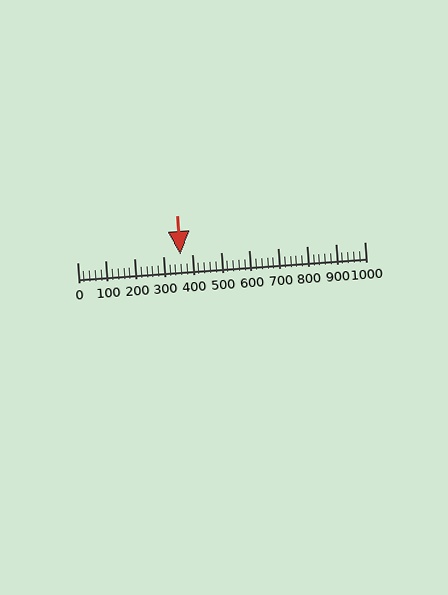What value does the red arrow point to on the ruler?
The red arrow points to approximately 360.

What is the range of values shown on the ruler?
The ruler shows values from 0 to 1000.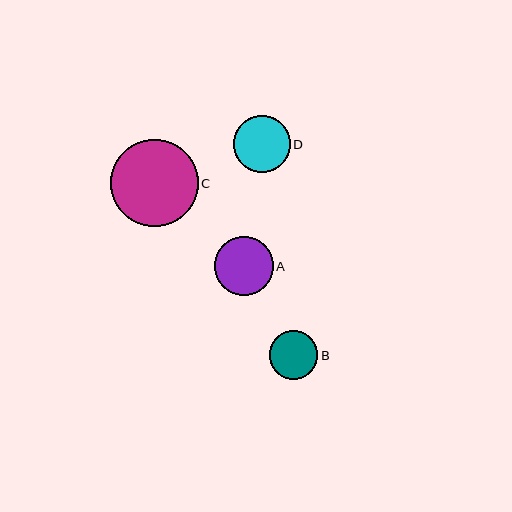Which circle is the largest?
Circle C is the largest with a size of approximately 87 pixels.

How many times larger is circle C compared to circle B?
Circle C is approximately 1.8 times the size of circle B.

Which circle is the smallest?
Circle B is the smallest with a size of approximately 49 pixels.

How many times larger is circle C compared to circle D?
Circle C is approximately 1.5 times the size of circle D.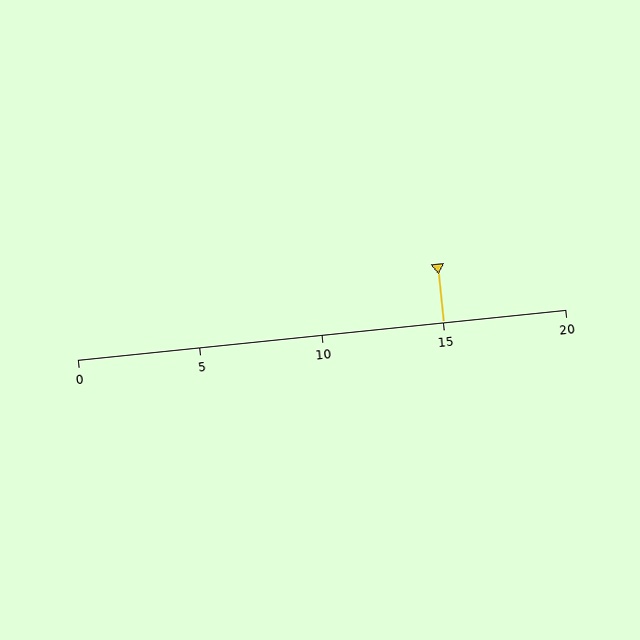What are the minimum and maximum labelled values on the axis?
The axis runs from 0 to 20.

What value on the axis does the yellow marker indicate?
The marker indicates approximately 15.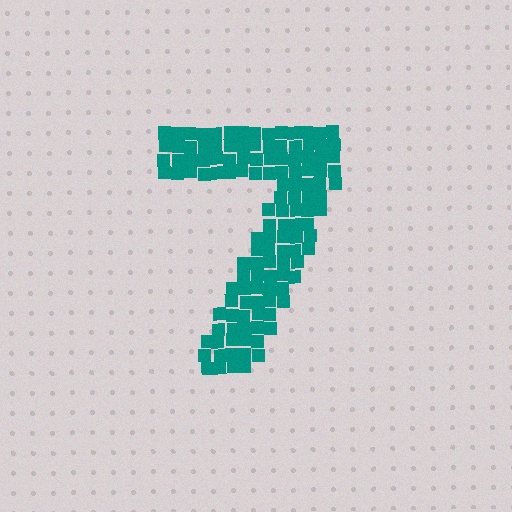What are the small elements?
The small elements are squares.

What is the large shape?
The large shape is the digit 7.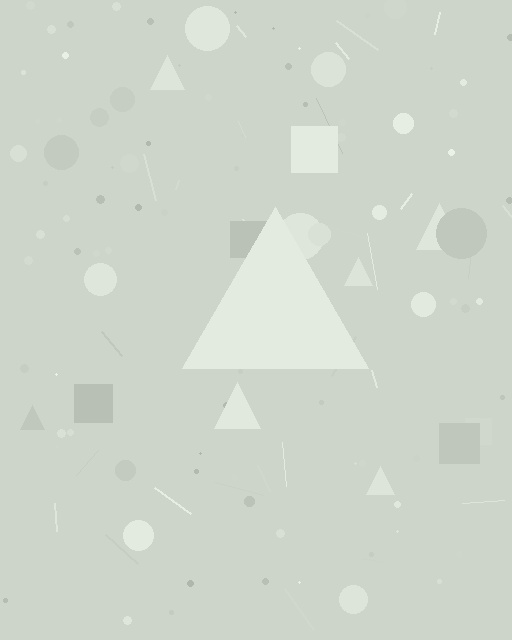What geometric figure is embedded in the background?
A triangle is embedded in the background.